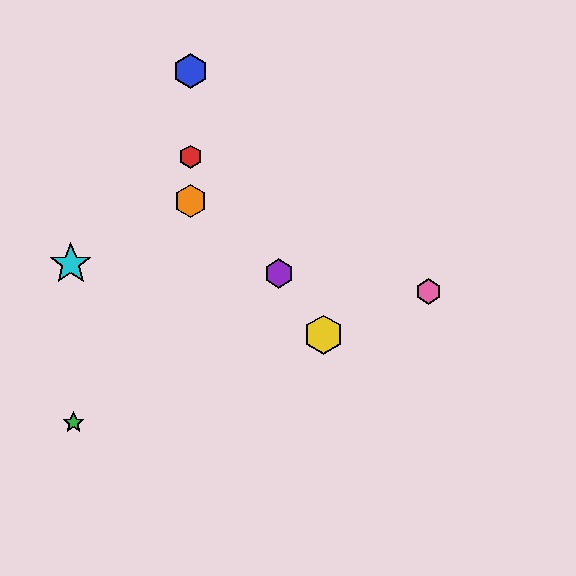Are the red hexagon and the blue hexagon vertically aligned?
Yes, both are at x≈190.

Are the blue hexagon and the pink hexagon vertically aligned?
No, the blue hexagon is at x≈190 and the pink hexagon is at x≈429.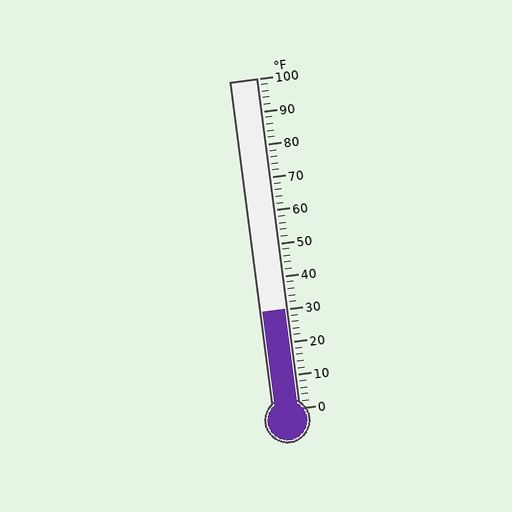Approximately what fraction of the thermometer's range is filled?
The thermometer is filled to approximately 30% of its range.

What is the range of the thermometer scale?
The thermometer scale ranges from 0°F to 100°F.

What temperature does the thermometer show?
The thermometer shows approximately 30°F.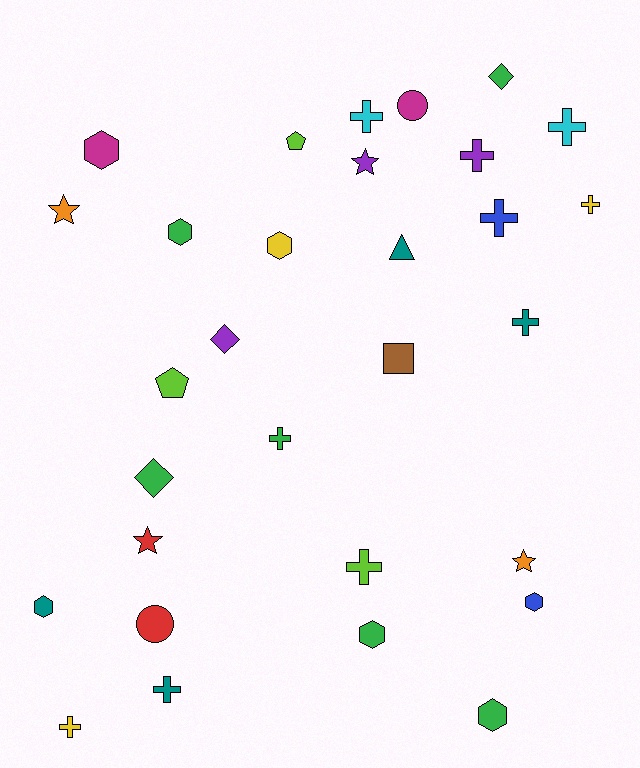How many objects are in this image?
There are 30 objects.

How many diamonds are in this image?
There are 3 diamonds.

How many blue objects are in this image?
There are 2 blue objects.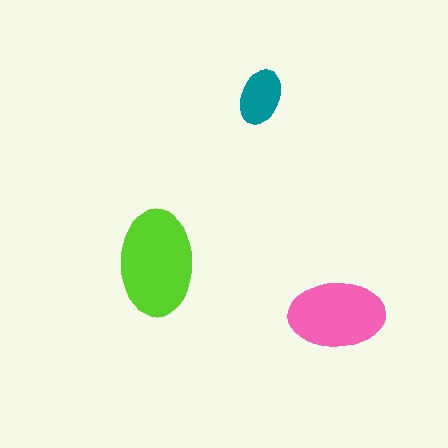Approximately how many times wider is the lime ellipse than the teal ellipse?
About 2 times wider.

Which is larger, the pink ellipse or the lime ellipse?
The lime one.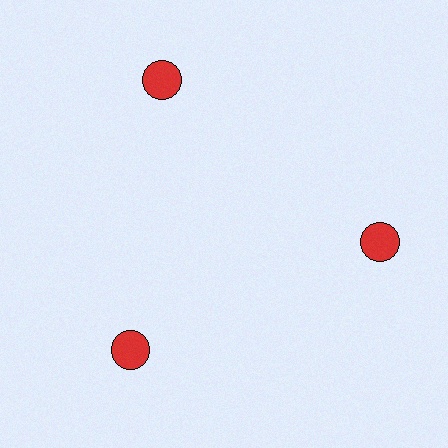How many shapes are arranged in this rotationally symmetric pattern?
There are 3 shapes, arranged in 3 groups of 1.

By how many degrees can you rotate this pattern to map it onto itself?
The pattern maps onto itself every 120 degrees of rotation.